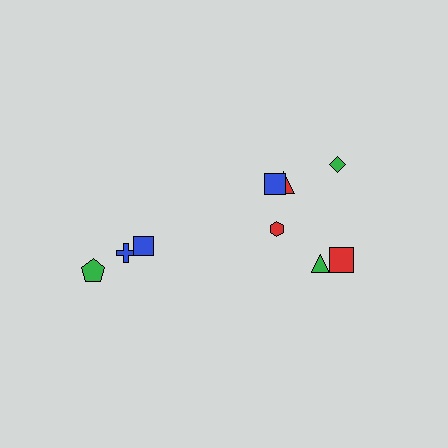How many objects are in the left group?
There are 3 objects.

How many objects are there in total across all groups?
There are 9 objects.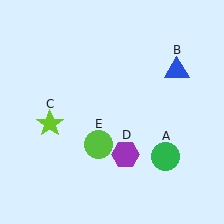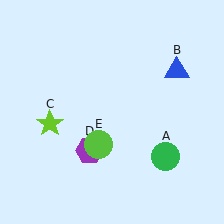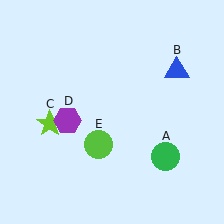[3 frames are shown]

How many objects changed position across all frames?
1 object changed position: purple hexagon (object D).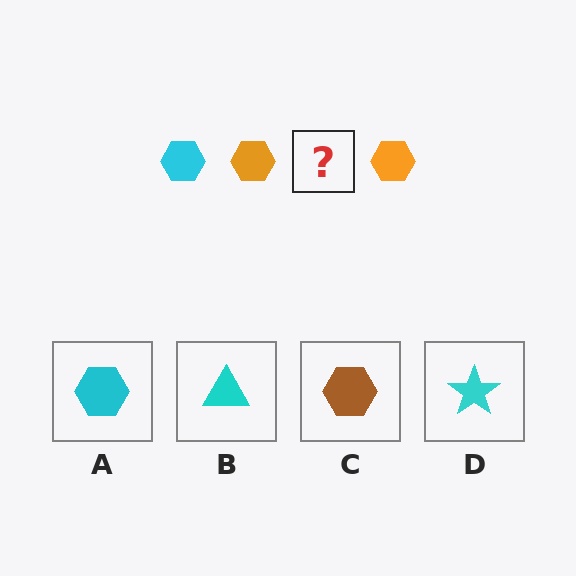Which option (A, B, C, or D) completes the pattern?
A.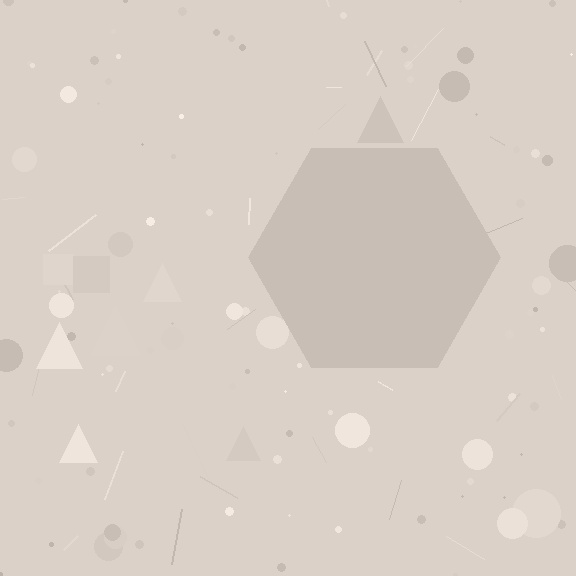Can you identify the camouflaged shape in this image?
The camouflaged shape is a hexagon.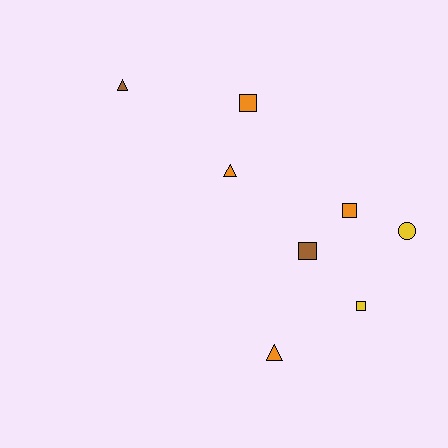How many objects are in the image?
There are 8 objects.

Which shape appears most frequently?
Square, with 4 objects.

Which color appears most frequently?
Orange, with 4 objects.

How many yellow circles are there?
There is 1 yellow circle.